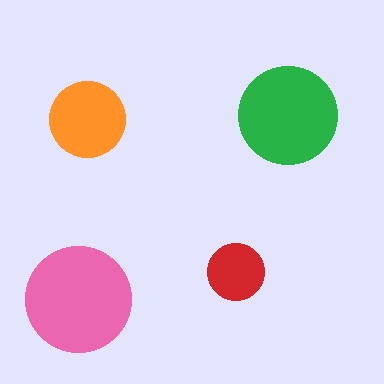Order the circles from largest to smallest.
the pink one, the green one, the orange one, the red one.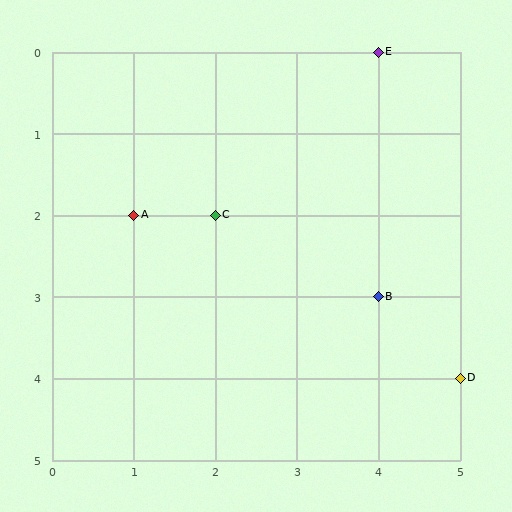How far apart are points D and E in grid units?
Points D and E are 1 column and 4 rows apart (about 4.1 grid units diagonally).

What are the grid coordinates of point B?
Point B is at grid coordinates (4, 3).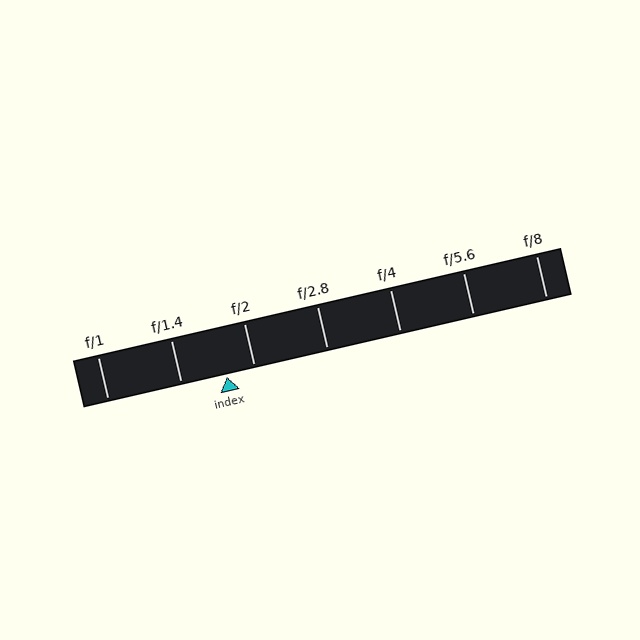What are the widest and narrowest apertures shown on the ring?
The widest aperture shown is f/1 and the narrowest is f/8.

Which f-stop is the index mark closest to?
The index mark is closest to f/2.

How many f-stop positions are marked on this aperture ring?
There are 7 f-stop positions marked.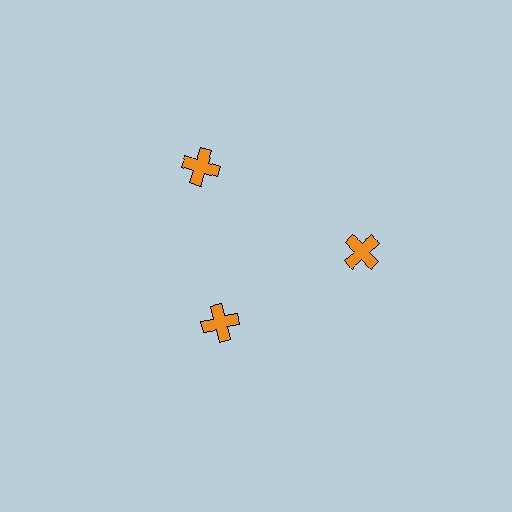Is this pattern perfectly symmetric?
No. The 3 orange crosses are arranged in a ring, but one element near the 7 o'clock position is pulled inward toward the center, breaking the 3-fold rotational symmetry.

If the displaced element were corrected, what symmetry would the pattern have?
It would have 3-fold rotational symmetry — the pattern would map onto itself every 120 degrees.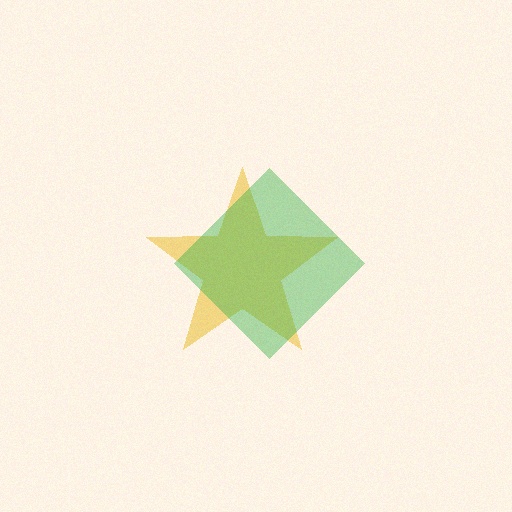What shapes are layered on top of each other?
The layered shapes are: a yellow star, a green diamond.